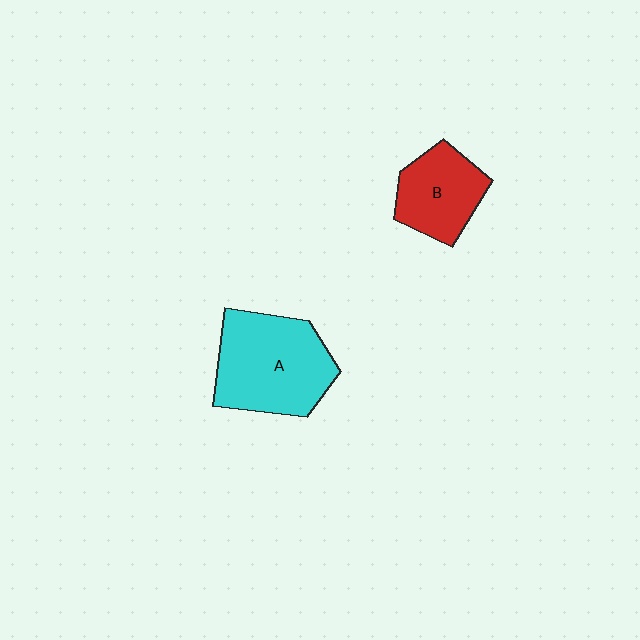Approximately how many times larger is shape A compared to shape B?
Approximately 1.6 times.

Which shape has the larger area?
Shape A (cyan).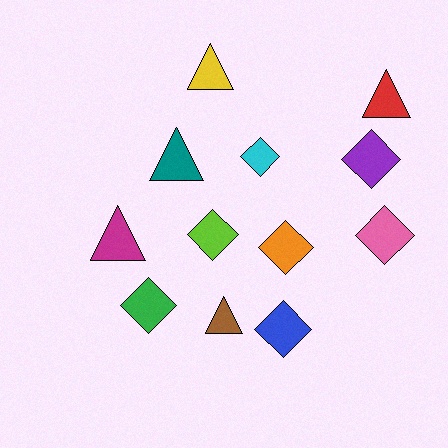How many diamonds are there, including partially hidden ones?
There are 7 diamonds.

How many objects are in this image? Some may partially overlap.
There are 12 objects.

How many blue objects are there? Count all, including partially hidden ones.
There is 1 blue object.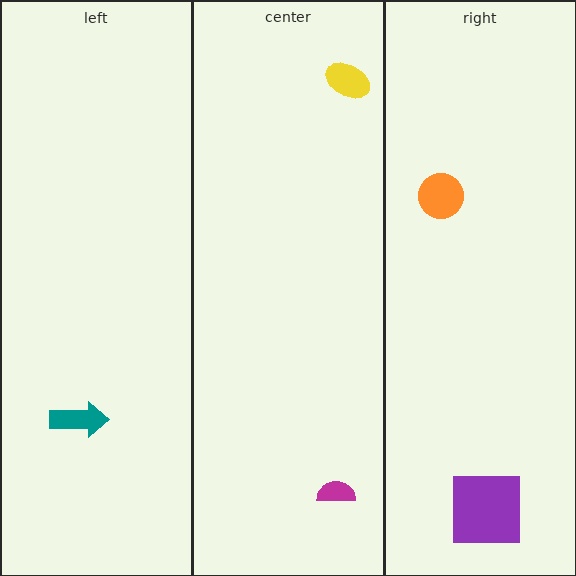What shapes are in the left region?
The teal arrow.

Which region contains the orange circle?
The right region.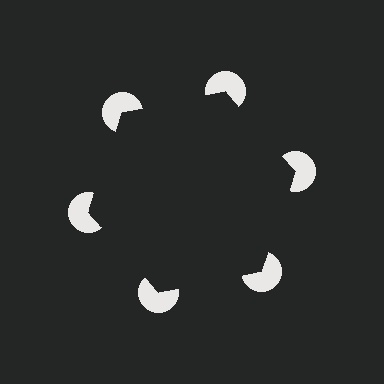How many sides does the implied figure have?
6 sides.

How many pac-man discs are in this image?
There are 6 — one at each vertex of the illusory hexagon.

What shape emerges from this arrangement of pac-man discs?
An illusory hexagon — its edges are inferred from the aligned wedge cuts in the pac-man discs, not physically drawn.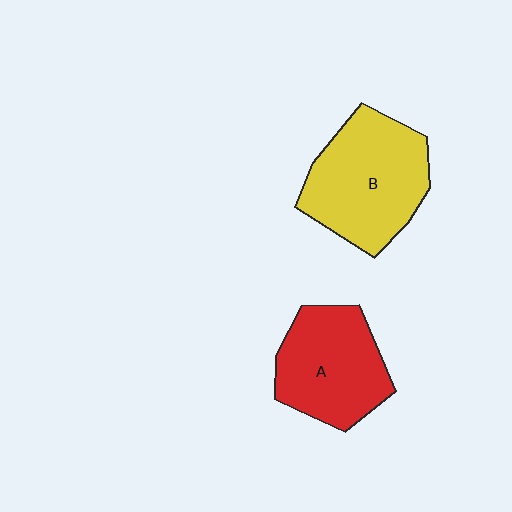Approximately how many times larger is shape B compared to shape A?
Approximately 1.2 times.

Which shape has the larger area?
Shape B (yellow).